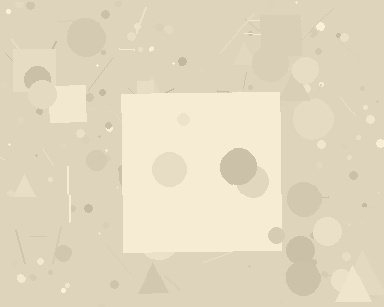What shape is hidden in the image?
A square is hidden in the image.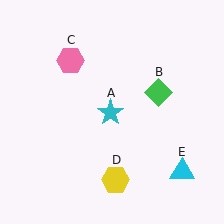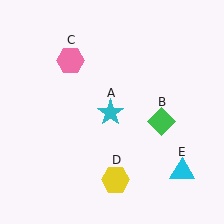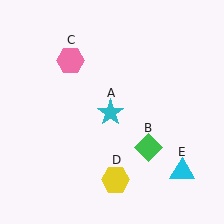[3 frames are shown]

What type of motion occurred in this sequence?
The green diamond (object B) rotated clockwise around the center of the scene.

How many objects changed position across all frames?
1 object changed position: green diamond (object B).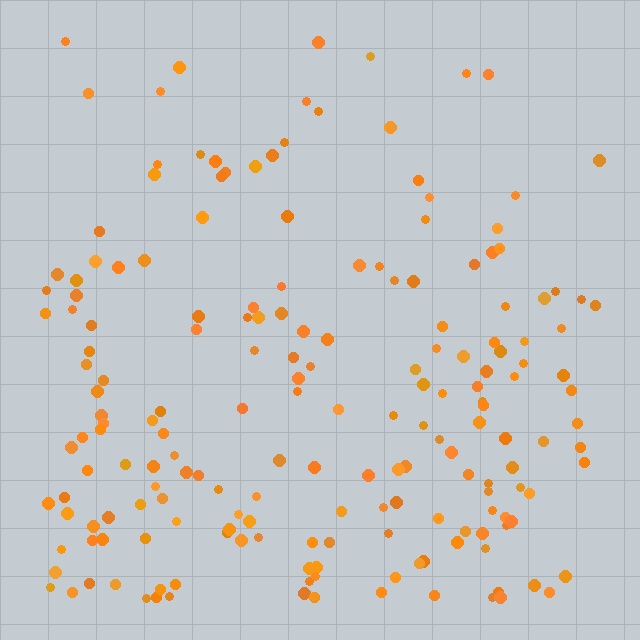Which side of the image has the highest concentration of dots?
The bottom.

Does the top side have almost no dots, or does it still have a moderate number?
Still a moderate number, just noticeably fewer than the bottom.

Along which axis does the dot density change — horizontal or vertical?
Vertical.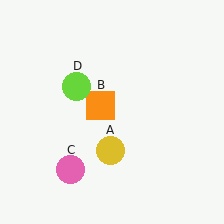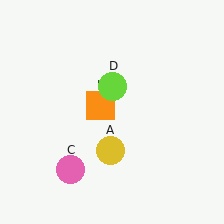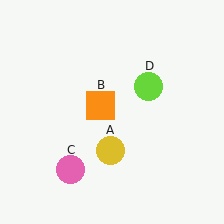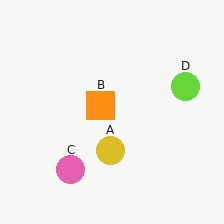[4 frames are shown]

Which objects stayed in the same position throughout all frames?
Yellow circle (object A) and orange square (object B) and pink circle (object C) remained stationary.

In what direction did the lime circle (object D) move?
The lime circle (object D) moved right.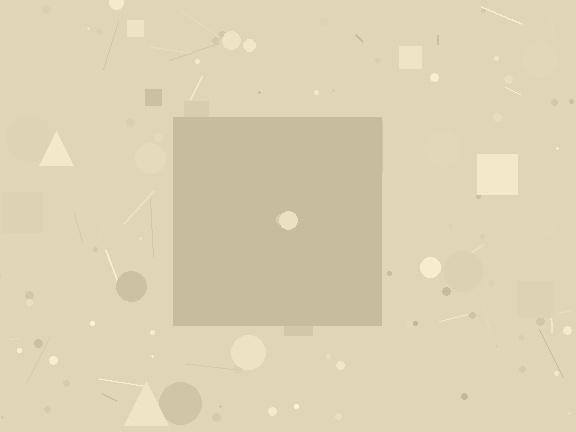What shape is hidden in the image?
A square is hidden in the image.